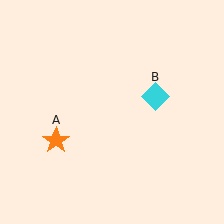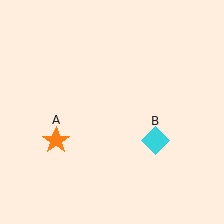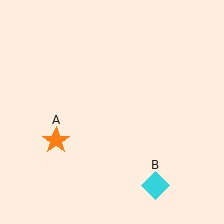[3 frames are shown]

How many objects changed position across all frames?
1 object changed position: cyan diamond (object B).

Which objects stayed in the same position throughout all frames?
Orange star (object A) remained stationary.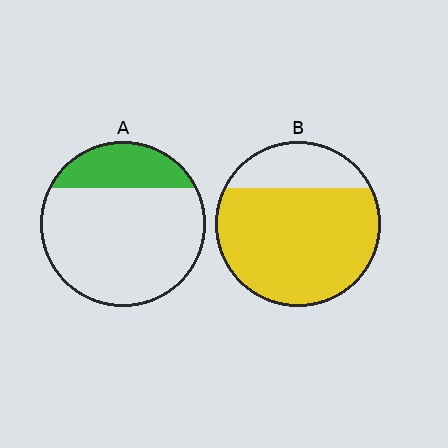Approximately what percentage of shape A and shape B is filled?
A is approximately 25% and B is approximately 75%.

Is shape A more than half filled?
No.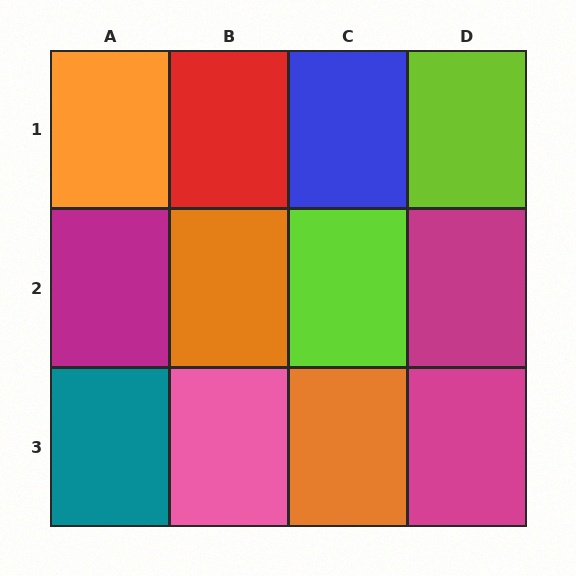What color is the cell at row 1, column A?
Orange.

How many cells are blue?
1 cell is blue.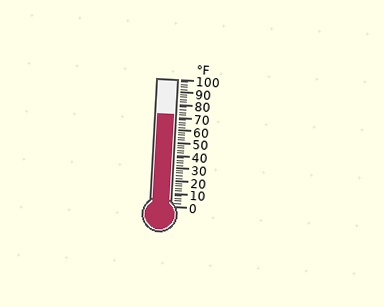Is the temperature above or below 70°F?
The temperature is above 70°F.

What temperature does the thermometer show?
The thermometer shows approximately 72°F.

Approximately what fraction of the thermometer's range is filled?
The thermometer is filled to approximately 70% of its range.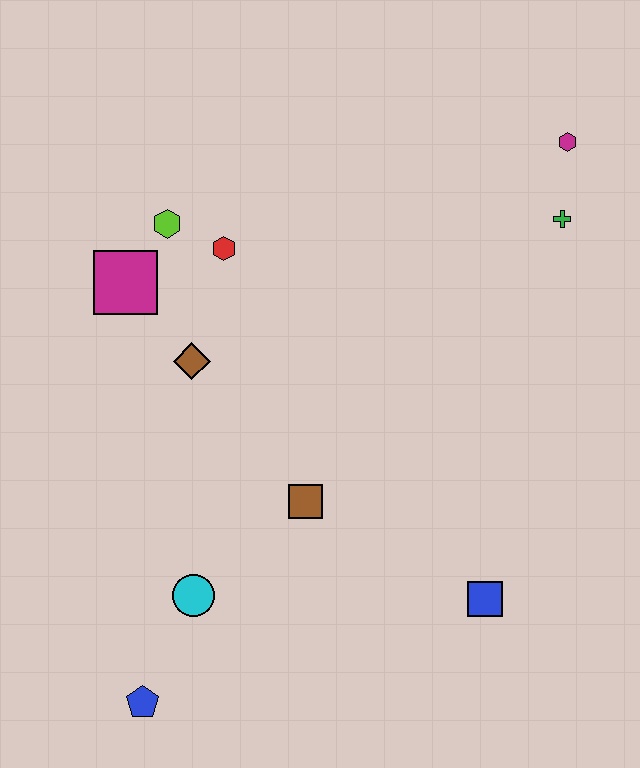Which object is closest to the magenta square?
The lime hexagon is closest to the magenta square.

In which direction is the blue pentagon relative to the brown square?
The blue pentagon is below the brown square.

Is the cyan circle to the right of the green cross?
No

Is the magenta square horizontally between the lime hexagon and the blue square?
No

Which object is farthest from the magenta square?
The blue square is farthest from the magenta square.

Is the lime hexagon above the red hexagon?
Yes